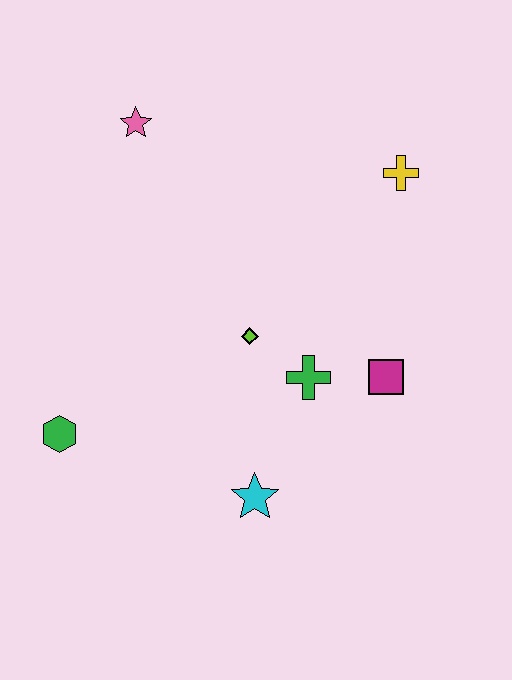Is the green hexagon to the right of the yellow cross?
No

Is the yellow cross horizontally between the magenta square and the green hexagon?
No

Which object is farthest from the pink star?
The cyan star is farthest from the pink star.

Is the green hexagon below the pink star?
Yes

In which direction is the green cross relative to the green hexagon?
The green cross is to the right of the green hexagon.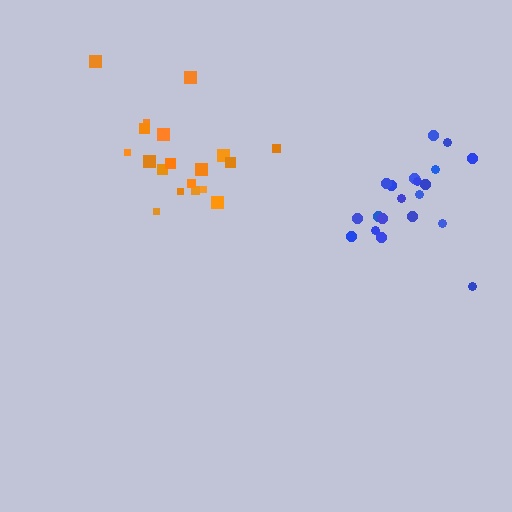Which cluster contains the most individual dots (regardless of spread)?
Blue (20).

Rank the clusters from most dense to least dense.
blue, orange.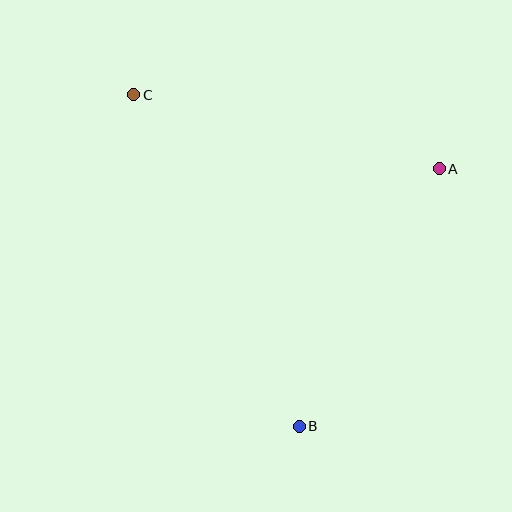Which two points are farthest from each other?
Points B and C are farthest from each other.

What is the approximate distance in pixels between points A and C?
The distance between A and C is approximately 315 pixels.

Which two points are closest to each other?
Points A and B are closest to each other.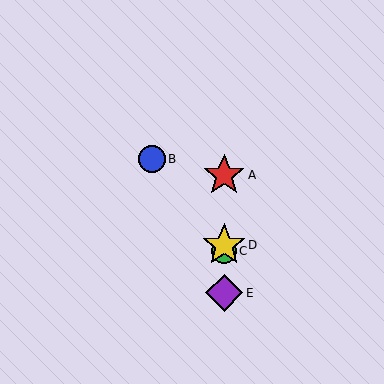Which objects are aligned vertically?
Objects A, C, D, E are aligned vertically.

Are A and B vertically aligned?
No, A is at x≈224 and B is at x≈152.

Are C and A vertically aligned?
Yes, both are at x≈224.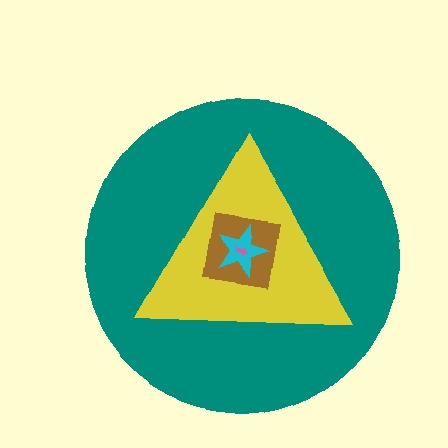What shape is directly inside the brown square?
The cyan star.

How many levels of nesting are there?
5.